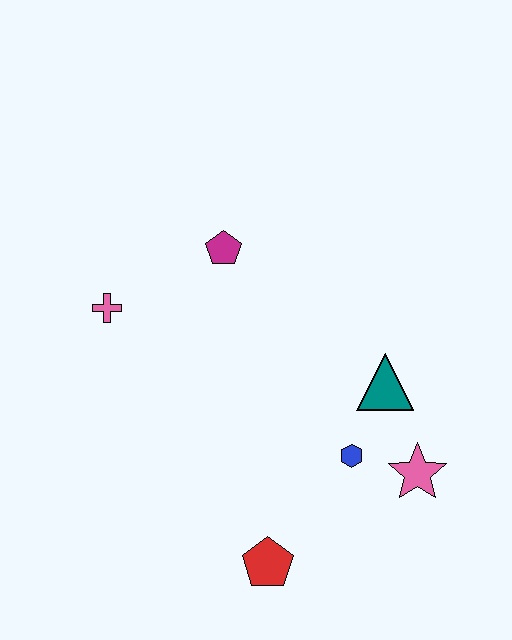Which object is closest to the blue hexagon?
The pink star is closest to the blue hexagon.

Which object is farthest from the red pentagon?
The magenta pentagon is farthest from the red pentagon.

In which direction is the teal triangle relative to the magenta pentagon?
The teal triangle is to the right of the magenta pentagon.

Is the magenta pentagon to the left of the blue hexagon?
Yes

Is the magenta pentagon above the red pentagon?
Yes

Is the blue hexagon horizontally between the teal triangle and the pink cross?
Yes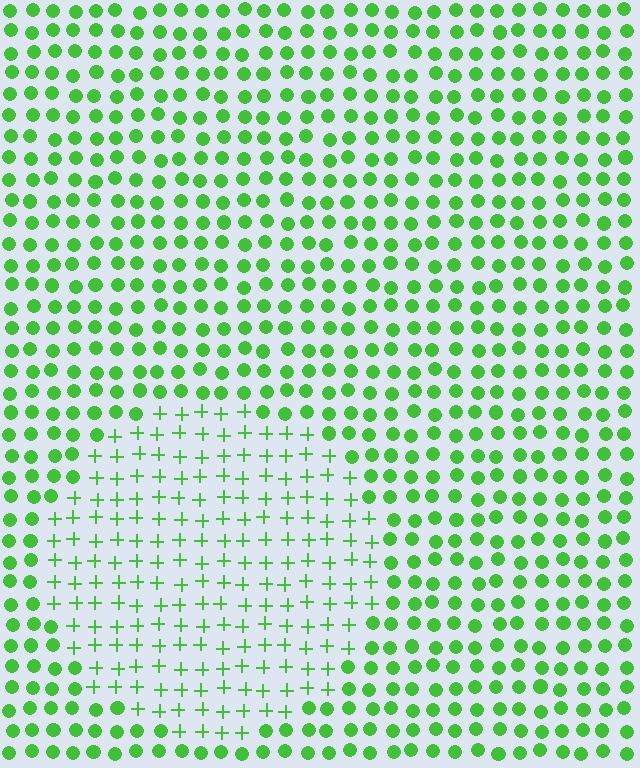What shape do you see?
I see a circle.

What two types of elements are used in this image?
The image uses plus signs inside the circle region and circles outside it.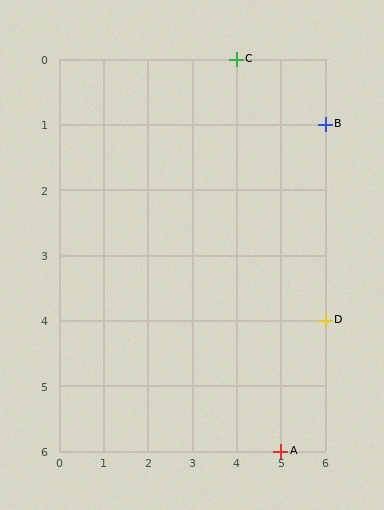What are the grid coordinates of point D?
Point D is at grid coordinates (6, 4).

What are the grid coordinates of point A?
Point A is at grid coordinates (5, 6).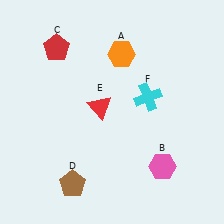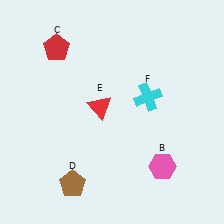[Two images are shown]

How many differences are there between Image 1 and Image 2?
There is 1 difference between the two images.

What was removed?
The orange hexagon (A) was removed in Image 2.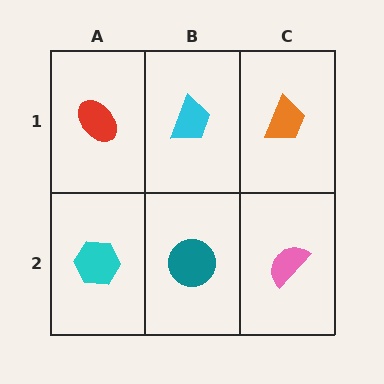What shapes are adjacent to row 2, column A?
A red ellipse (row 1, column A), a teal circle (row 2, column B).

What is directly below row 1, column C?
A pink semicircle.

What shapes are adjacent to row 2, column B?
A cyan trapezoid (row 1, column B), a cyan hexagon (row 2, column A), a pink semicircle (row 2, column C).